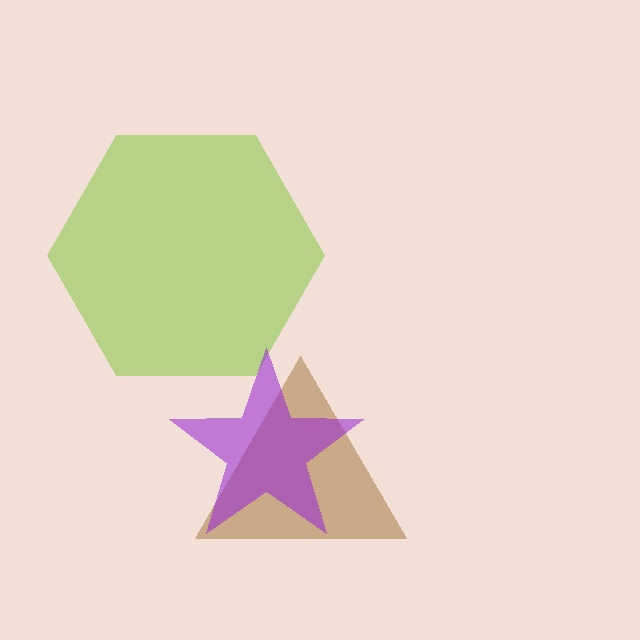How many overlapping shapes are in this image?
There are 3 overlapping shapes in the image.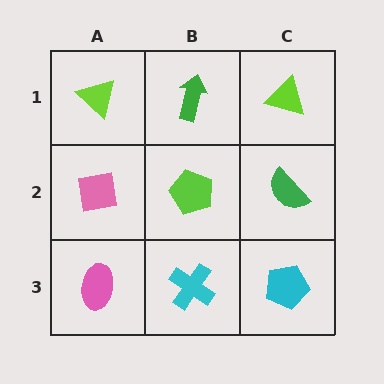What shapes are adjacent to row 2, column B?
A green arrow (row 1, column B), a cyan cross (row 3, column B), a pink square (row 2, column A), a green semicircle (row 2, column C).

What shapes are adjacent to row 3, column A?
A pink square (row 2, column A), a cyan cross (row 3, column B).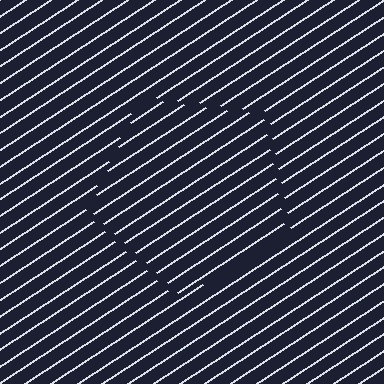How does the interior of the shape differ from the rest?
The interior of the shape contains the same grating, shifted by half a period — the contour is defined by the phase discontinuity where line-ends from the inner and outer gratings abut.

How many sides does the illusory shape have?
5 sides — the line-ends trace a pentagon.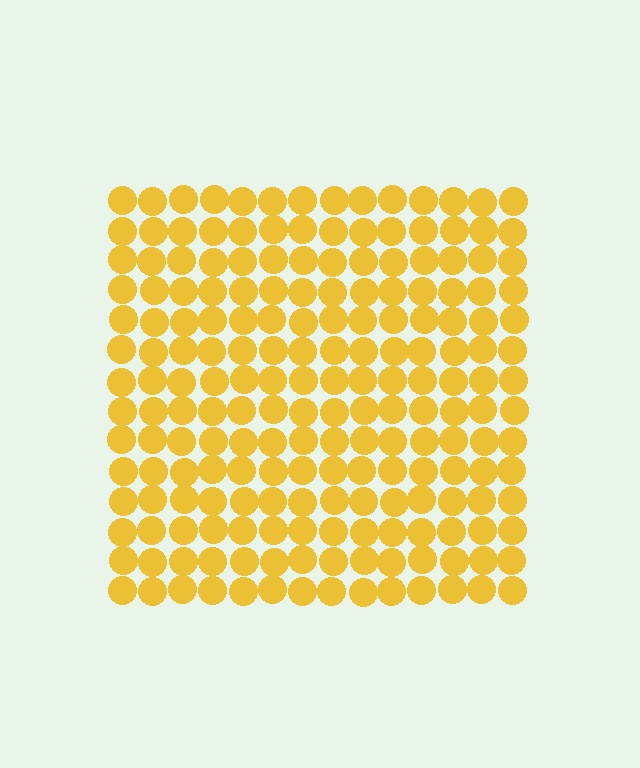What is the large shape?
The large shape is a square.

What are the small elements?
The small elements are circles.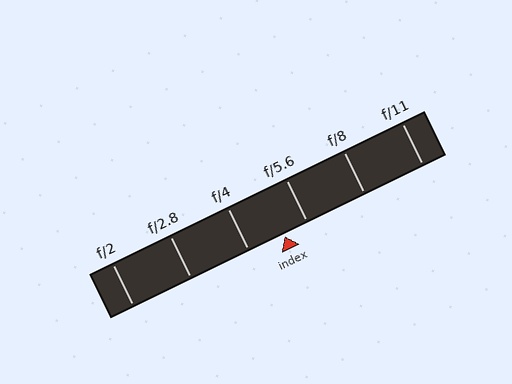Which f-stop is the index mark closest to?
The index mark is closest to f/5.6.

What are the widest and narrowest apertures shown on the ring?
The widest aperture shown is f/2 and the narrowest is f/11.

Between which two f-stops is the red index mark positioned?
The index mark is between f/4 and f/5.6.